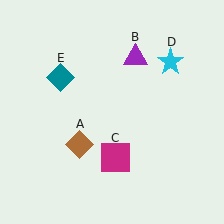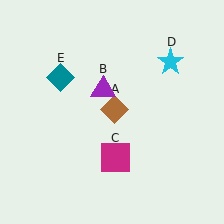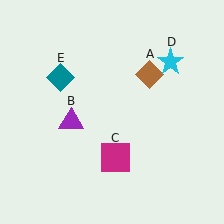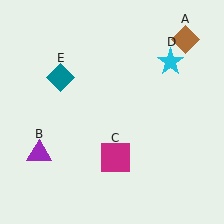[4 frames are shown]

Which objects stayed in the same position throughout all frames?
Magenta square (object C) and cyan star (object D) and teal diamond (object E) remained stationary.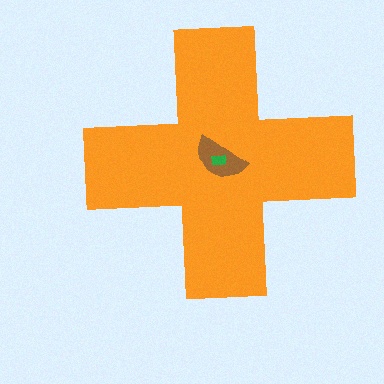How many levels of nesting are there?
3.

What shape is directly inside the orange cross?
The brown semicircle.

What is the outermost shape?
The orange cross.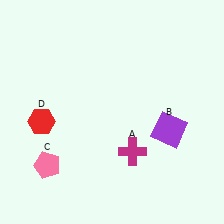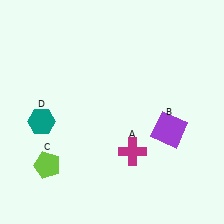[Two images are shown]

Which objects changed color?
C changed from pink to lime. D changed from red to teal.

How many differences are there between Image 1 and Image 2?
There are 2 differences between the two images.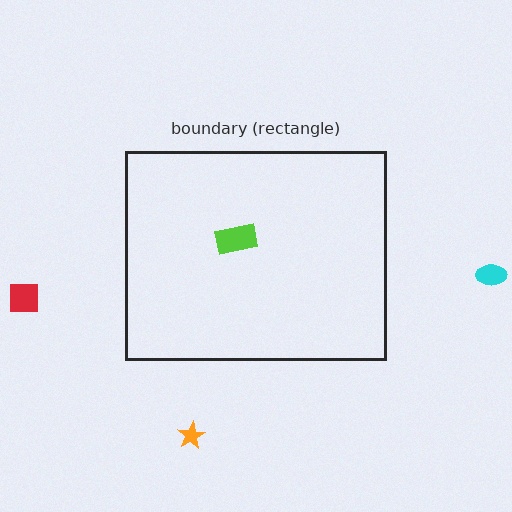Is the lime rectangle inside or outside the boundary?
Inside.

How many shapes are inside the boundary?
1 inside, 3 outside.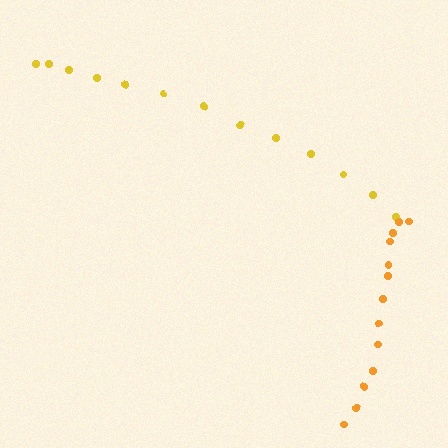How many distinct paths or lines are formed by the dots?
There are 2 distinct paths.